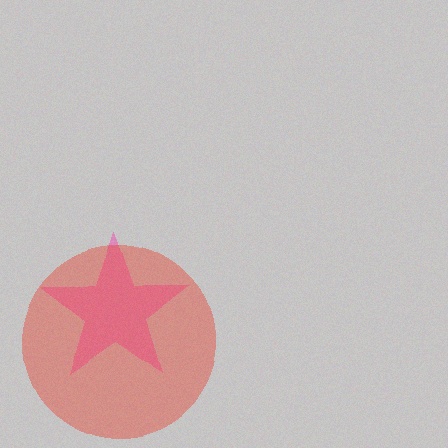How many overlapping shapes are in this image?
There are 2 overlapping shapes in the image.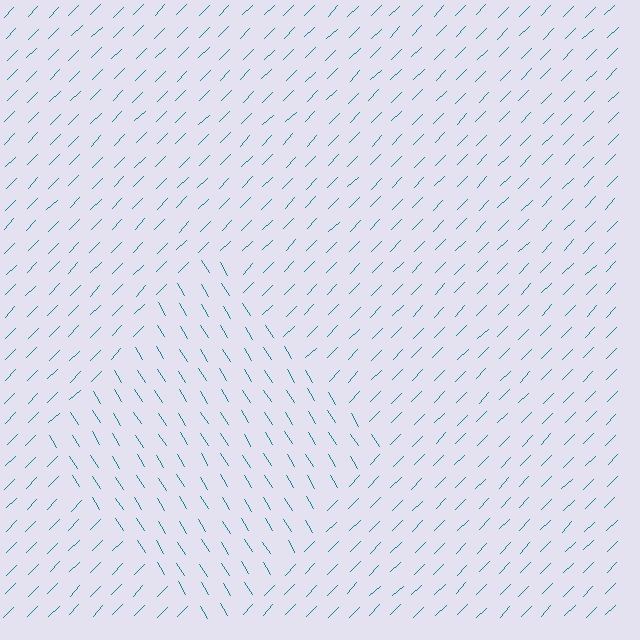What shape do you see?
I see a diamond.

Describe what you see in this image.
The image is filled with small teal line segments. A diamond region in the image has lines oriented differently from the surrounding lines, creating a visible texture boundary.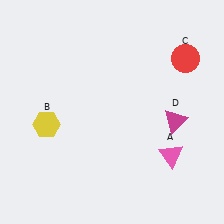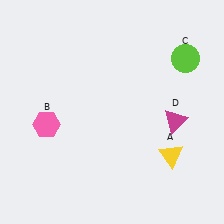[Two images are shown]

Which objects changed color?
A changed from pink to yellow. B changed from yellow to pink. C changed from red to lime.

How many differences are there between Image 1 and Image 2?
There are 3 differences between the two images.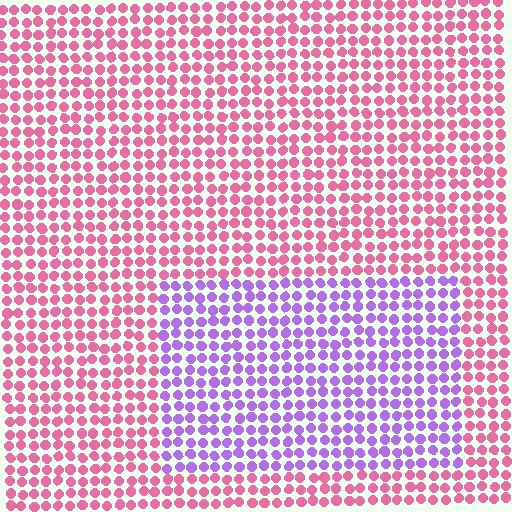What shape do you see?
I see a rectangle.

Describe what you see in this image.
The image is filled with small pink elements in a uniform arrangement. A rectangle-shaped region is visible where the elements are tinted to a slightly different hue, forming a subtle color boundary.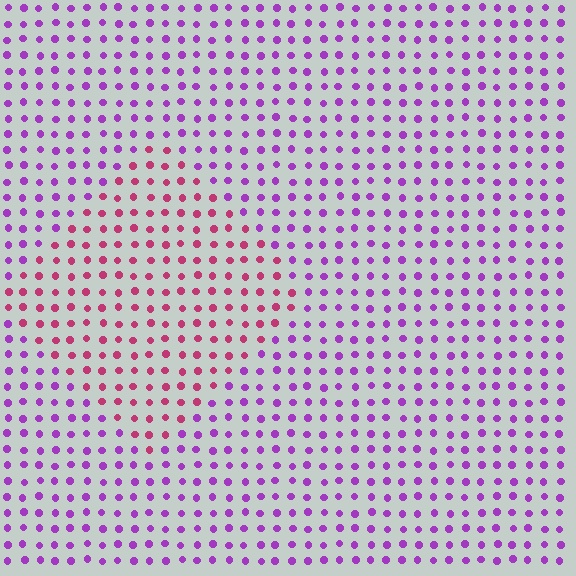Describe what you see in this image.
The image is filled with small purple elements in a uniform arrangement. A diamond-shaped region is visible where the elements are tinted to a slightly different hue, forming a subtle color boundary.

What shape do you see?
I see a diamond.